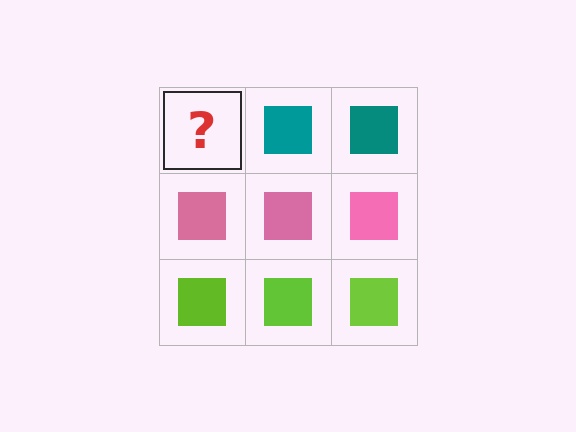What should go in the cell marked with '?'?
The missing cell should contain a teal square.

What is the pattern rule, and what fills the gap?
The rule is that each row has a consistent color. The gap should be filled with a teal square.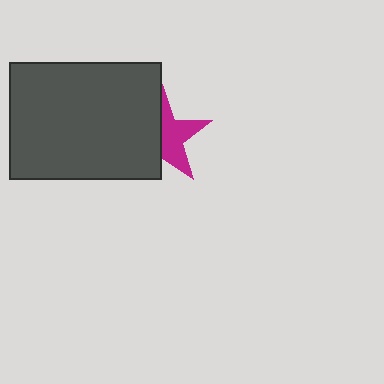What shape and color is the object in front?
The object in front is a dark gray rectangle.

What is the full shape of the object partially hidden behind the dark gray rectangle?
The partially hidden object is a magenta star.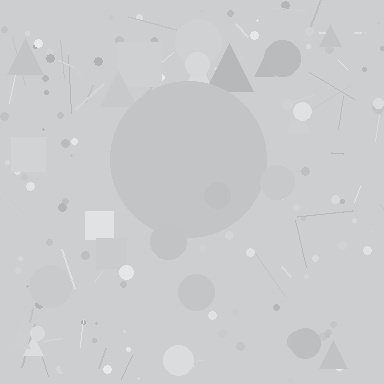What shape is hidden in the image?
A circle is hidden in the image.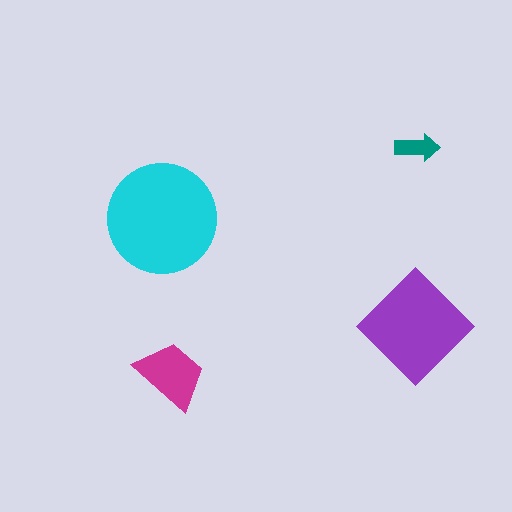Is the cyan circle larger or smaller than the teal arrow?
Larger.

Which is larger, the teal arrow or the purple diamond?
The purple diamond.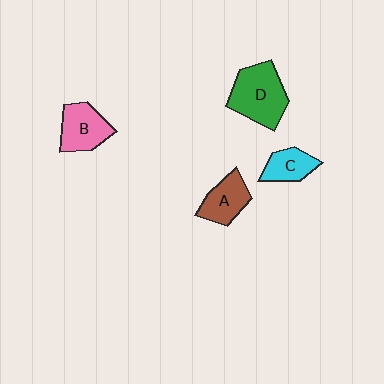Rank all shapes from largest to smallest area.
From largest to smallest: D (green), B (pink), A (brown), C (cyan).